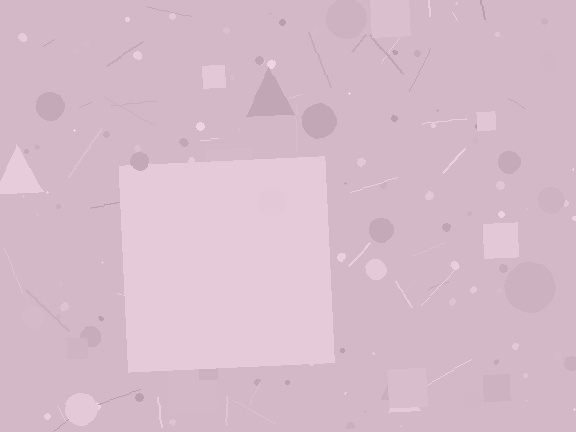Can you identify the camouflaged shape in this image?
The camouflaged shape is a square.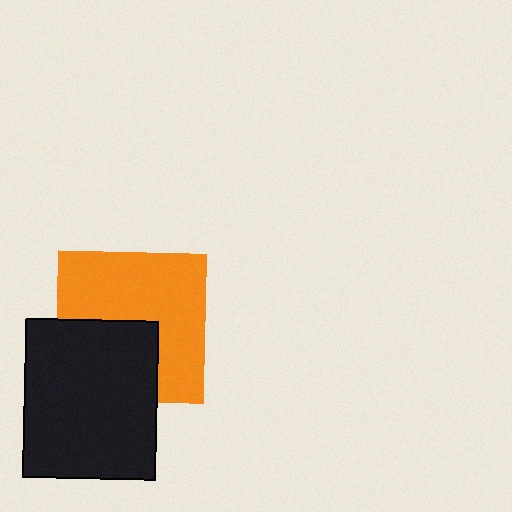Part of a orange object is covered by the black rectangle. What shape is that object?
It is a square.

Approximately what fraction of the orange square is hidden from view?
Roughly 38% of the orange square is hidden behind the black rectangle.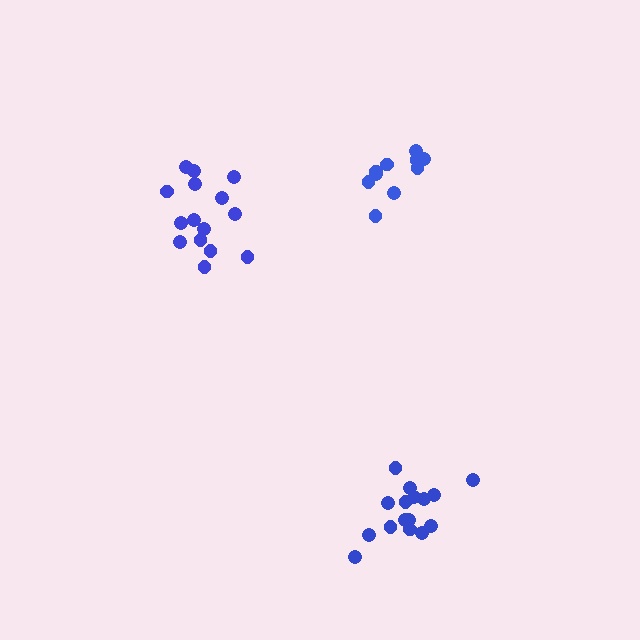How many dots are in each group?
Group 1: 15 dots, Group 2: 16 dots, Group 3: 11 dots (42 total).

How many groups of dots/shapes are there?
There are 3 groups.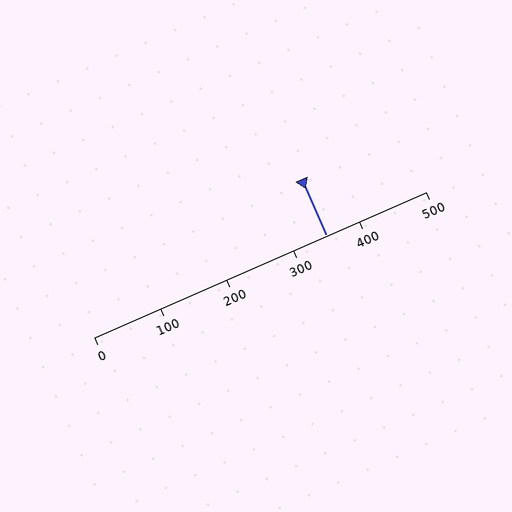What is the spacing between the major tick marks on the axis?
The major ticks are spaced 100 apart.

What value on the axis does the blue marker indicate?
The marker indicates approximately 350.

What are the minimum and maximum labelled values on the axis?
The axis runs from 0 to 500.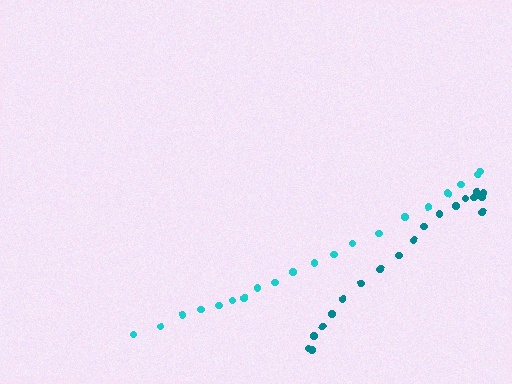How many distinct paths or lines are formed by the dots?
There are 2 distinct paths.